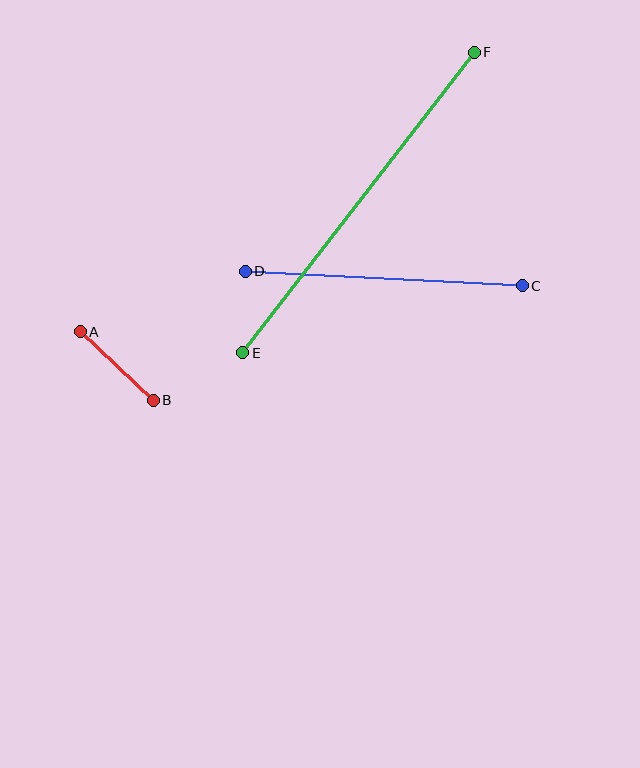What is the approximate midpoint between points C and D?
The midpoint is at approximately (384, 278) pixels.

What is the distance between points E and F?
The distance is approximately 379 pixels.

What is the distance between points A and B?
The distance is approximately 100 pixels.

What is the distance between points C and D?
The distance is approximately 277 pixels.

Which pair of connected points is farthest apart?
Points E and F are farthest apart.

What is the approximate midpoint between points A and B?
The midpoint is at approximately (117, 366) pixels.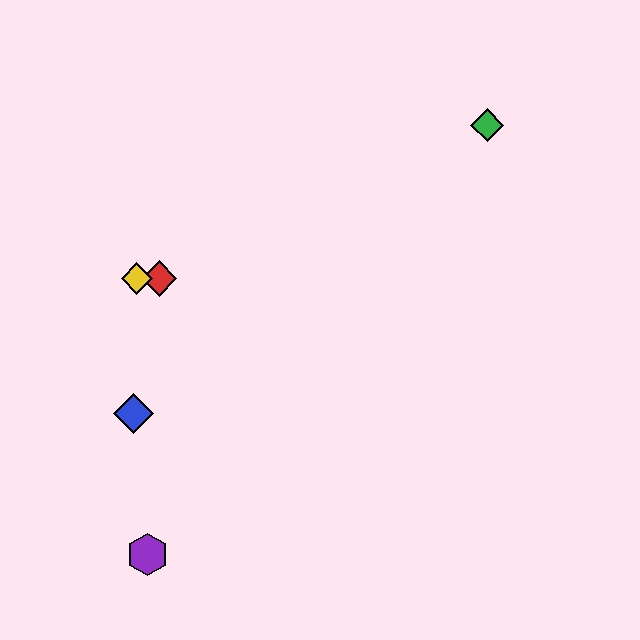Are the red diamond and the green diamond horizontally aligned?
No, the red diamond is at y≈279 and the green diamond is at y≈125.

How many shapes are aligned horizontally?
2 shapes (the red diamond, the yellow diamond) are aligned horizontally.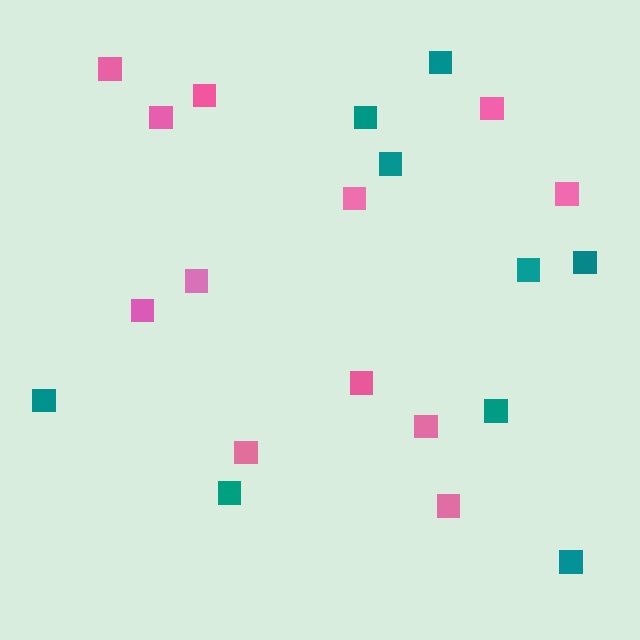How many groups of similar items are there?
There are 2 groups: one group of teal squares (9) and one group of pink squares (12).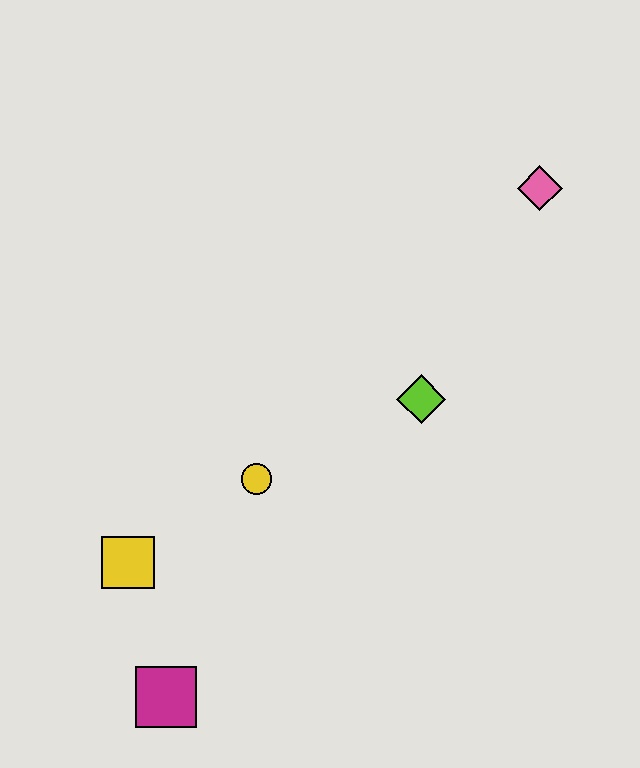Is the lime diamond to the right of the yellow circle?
Yes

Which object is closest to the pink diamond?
The lime diamond is closest to the pink diamond.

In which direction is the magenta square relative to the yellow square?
The magenta square is below the yellow square.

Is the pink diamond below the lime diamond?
No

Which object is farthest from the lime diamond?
The magenta square is farthest from the lime diamond.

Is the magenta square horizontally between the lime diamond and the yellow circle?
No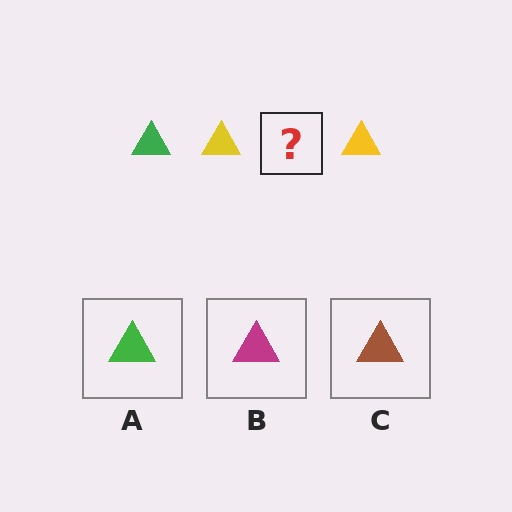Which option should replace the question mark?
Option A.